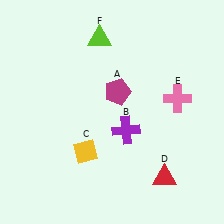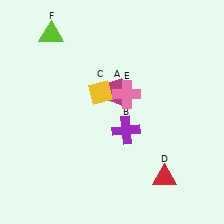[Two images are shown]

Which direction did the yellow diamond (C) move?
The yellow diamond (C) moved up.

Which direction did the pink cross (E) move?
The pink cross (E) moved left.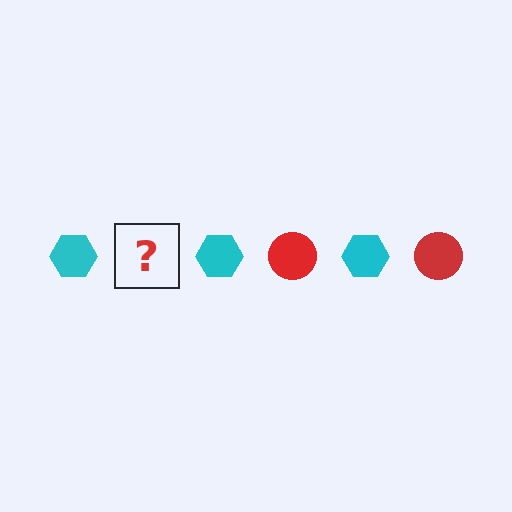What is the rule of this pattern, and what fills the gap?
The rule is that the pattern alternates between cyan hexagon and red circle. The gap should be filled with a red circle.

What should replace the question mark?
The question mark should be replaced with a red circle.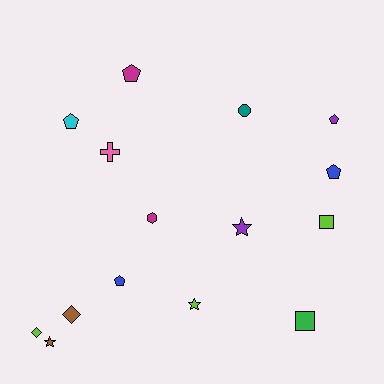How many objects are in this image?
There are 15 objects.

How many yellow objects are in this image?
There are no yellow objects.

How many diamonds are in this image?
There are 2 diamonds.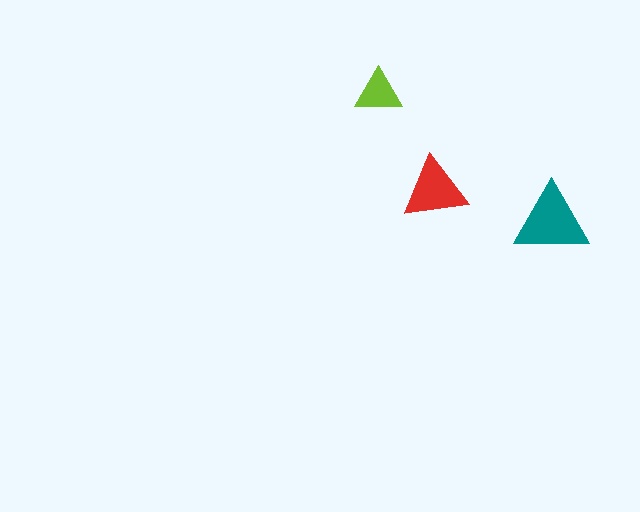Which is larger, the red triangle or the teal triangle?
The teal one.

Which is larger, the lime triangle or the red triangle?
The red one.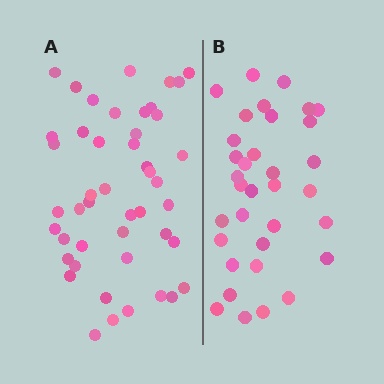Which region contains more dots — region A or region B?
Region A (the left region) has more dots.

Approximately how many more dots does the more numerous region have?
Region A has roughly 12 or so more dots than region B.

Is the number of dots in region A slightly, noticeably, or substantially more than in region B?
Region A has noticeably more, but not dramatically so. The ratio is roughly 1.4 to 1.